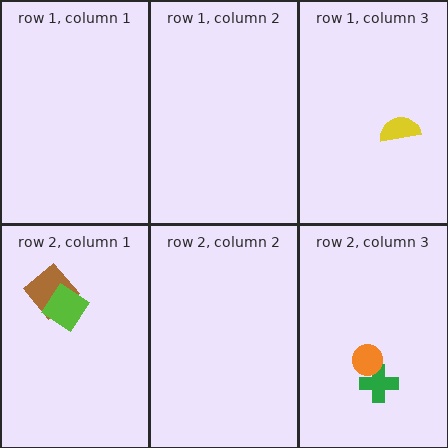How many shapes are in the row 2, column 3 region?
2.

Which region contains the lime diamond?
The row 2, column 1 region.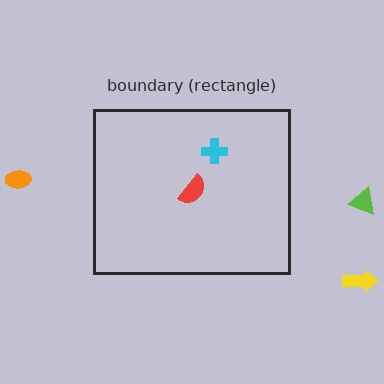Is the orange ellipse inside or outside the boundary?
Outside.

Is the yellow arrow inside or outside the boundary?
Outside.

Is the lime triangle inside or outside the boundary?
Outside.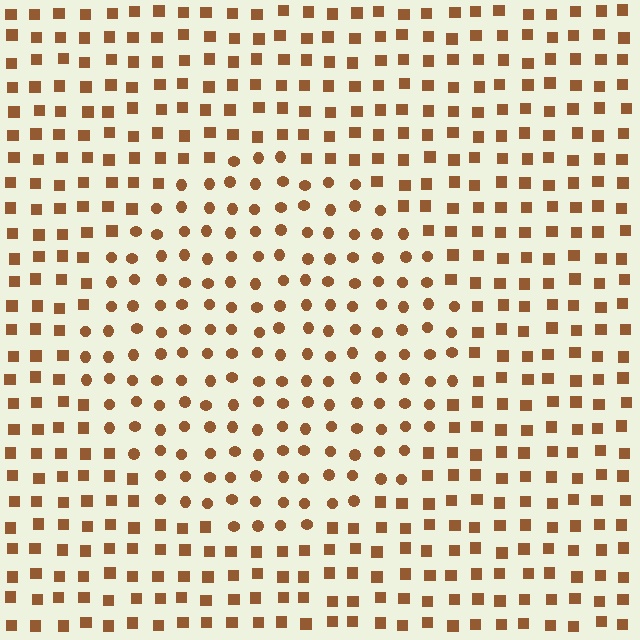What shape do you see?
I see a circle.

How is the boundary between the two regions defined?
The boundary is defined by a change in element shape: circles inside vs. squares outside. All elements share the same color and spacing.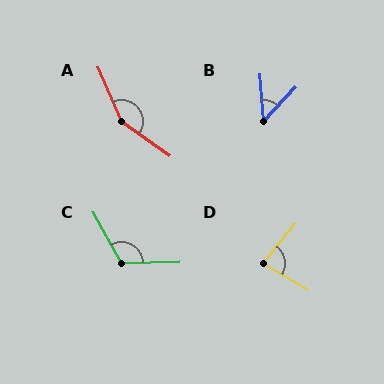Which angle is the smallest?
B, at approximately 47 degrees.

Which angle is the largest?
A, at approximately 149 degrees.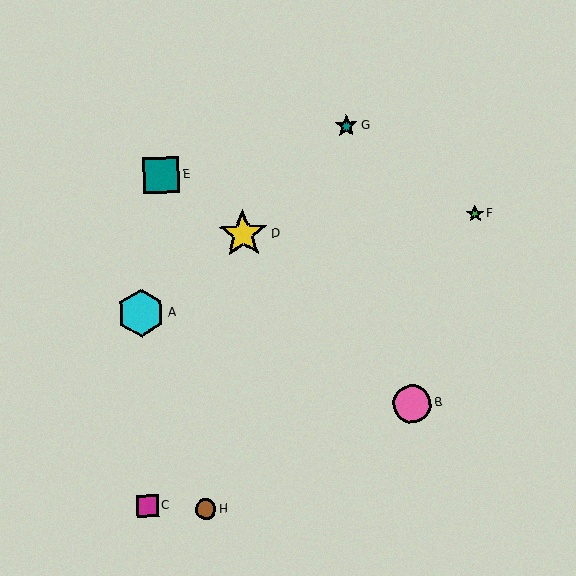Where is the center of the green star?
The center of the green star is at (475, 214).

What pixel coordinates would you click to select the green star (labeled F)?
Click at (475, 214) to select the green star F.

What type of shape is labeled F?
Shape F is a green star.